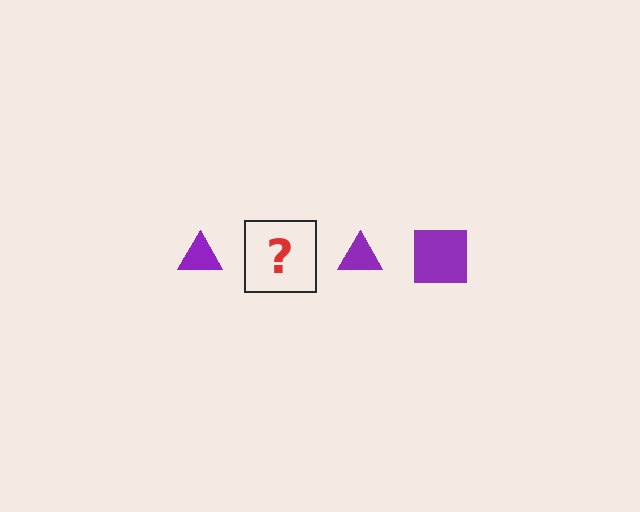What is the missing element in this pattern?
The missing element is a purple square.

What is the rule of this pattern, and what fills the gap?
The rule is that the pattern cycles through triangle, square shapes in purple. The gap should be filled with a purple square.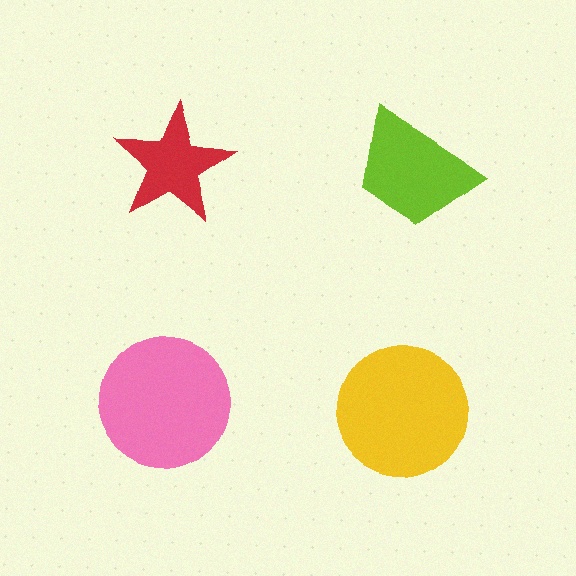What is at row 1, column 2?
A lime trapezoid.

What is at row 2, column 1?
A pink circle.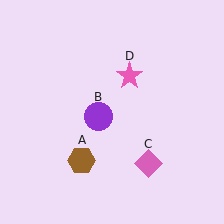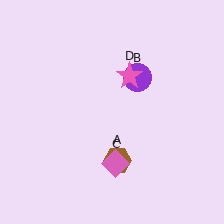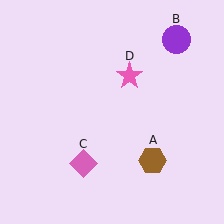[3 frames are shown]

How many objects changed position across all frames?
3 objects changed position: brown hexagon (object A), purple circle (object B), pink diamond (object C).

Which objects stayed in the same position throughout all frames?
Pink star (object D) remained stationary.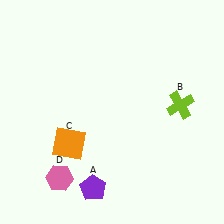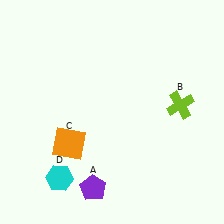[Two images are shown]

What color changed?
The hexagon (D) changed from pink in Image 1 to cyan in Image 2.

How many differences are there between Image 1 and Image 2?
There is 1 difference between the two images.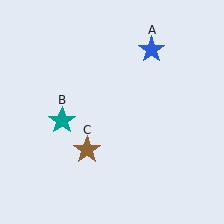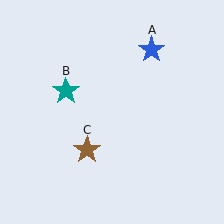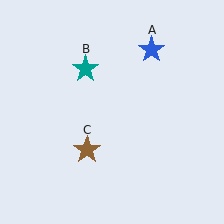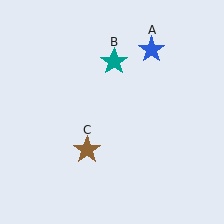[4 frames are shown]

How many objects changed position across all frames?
1 object changed position: teal star (object B).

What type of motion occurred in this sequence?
The teal star (object B) rotated clockwise around the center of the scene.